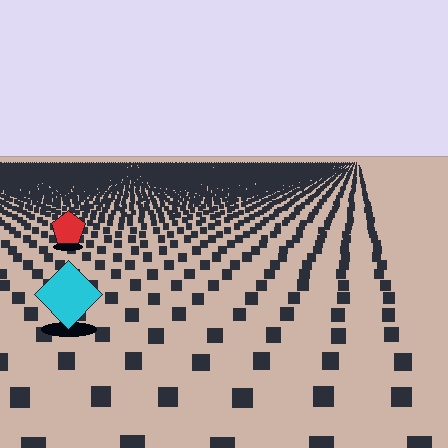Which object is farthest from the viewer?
The red pentagon is farthest from the viewer. It appears smaller and the ground texture around it is denser.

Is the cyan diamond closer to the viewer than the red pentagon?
Yes. The cyan diamond is closer — you can tell from the texture gradient: the ground texture is coarser near it.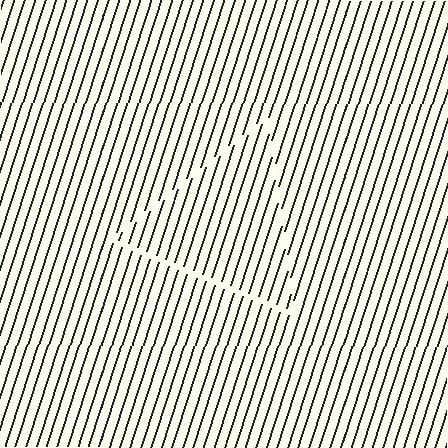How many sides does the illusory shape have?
3 sides — the line-ends trace a triangle.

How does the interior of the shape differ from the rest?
The interior of the shape contains the same grating, shifted by half a period — the contour is defined by the phase discontinuity where line-ends from the inner and outer gratings abut.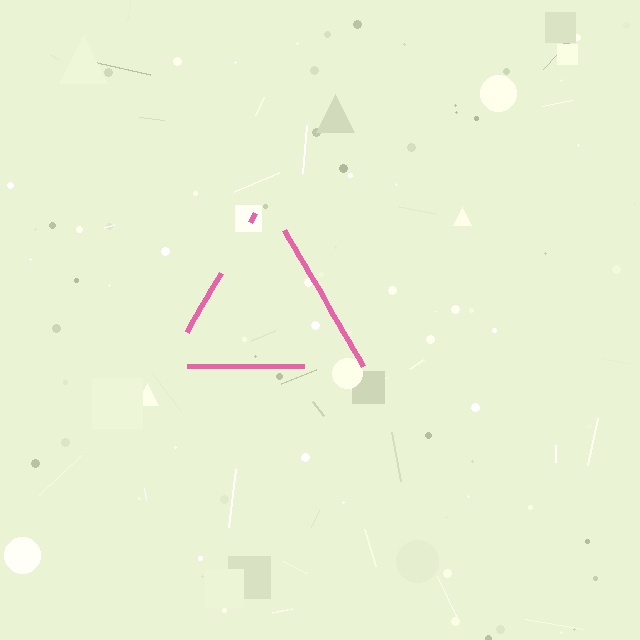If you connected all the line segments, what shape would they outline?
They would outline a triangle.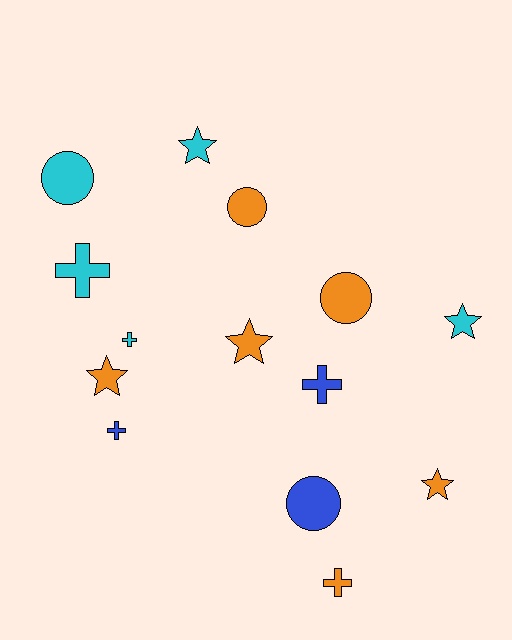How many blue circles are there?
There is 1 blue circle.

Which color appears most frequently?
Orange, with 6 objects.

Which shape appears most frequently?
Star, with 5 objects.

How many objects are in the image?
There are 14 objects.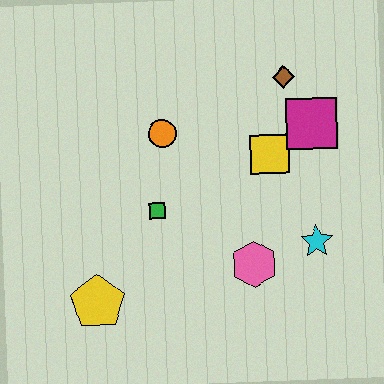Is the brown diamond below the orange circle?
No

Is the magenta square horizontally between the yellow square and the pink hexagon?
No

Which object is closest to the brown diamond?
The magenta square is closest to the brown diamond.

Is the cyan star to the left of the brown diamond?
No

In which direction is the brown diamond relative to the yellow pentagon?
The brown diamond is above the yellow pentagon.